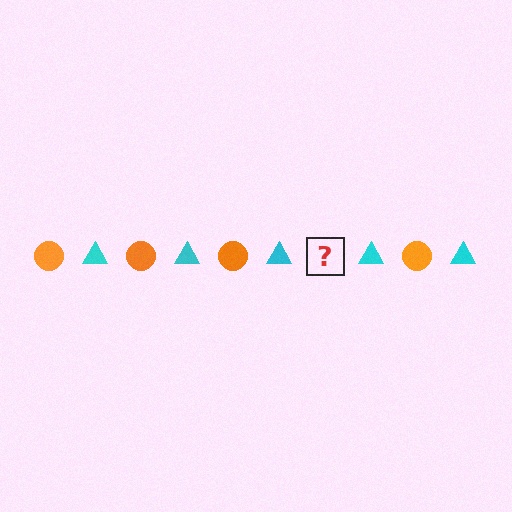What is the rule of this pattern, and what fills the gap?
The rule is that the pattern alternates between orange circle and cyan triangle. The gap should be filled with an orange circle.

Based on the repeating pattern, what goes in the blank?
The blank should be an orange circle.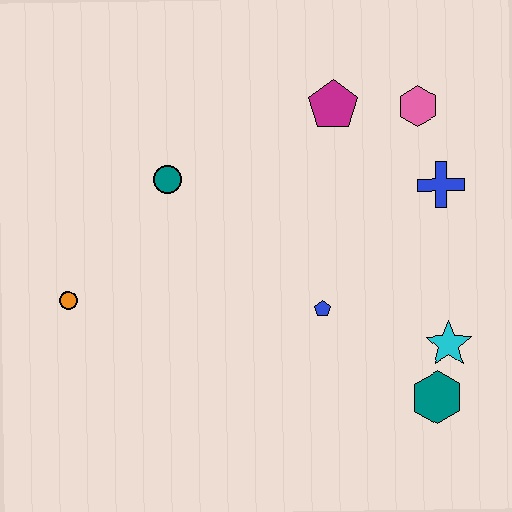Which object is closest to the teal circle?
The orange circle is closest to the teal circle.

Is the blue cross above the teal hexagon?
Yes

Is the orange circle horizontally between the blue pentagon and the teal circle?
No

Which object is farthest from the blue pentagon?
The orange circle is farthest from the blue pentagon.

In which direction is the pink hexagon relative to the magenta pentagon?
The pink hexagon is to the right of the magenta pentagon.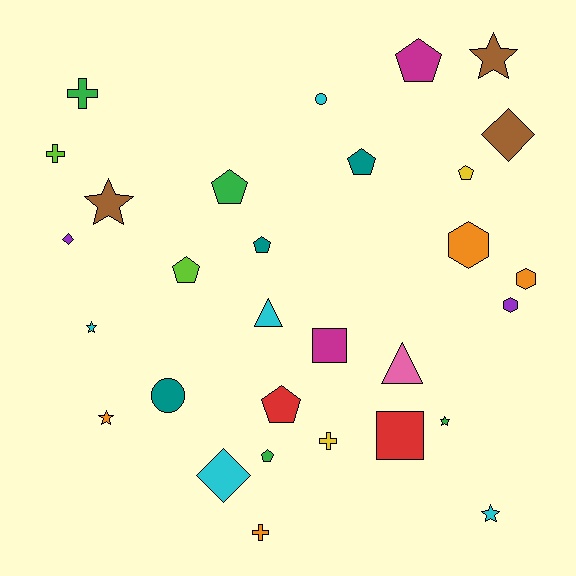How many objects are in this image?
There are 30 objects.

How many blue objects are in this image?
There are no blue objects.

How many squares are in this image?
There are 2 squares.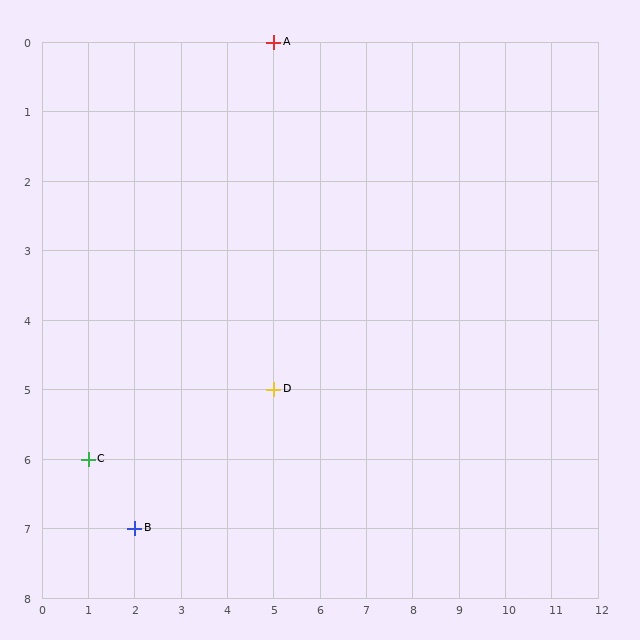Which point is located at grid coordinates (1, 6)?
Point C is at (1, 6).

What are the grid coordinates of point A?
Point A is at grid coordinates (5, 0).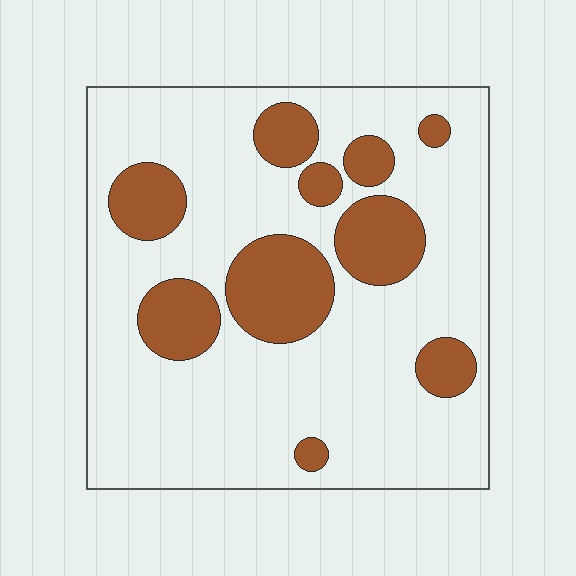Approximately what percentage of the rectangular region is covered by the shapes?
Approximately 25%.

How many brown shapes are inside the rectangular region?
10.